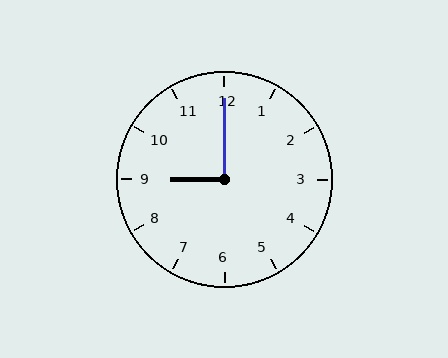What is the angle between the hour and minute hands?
Approximately 90 degrees.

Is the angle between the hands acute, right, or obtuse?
It is right.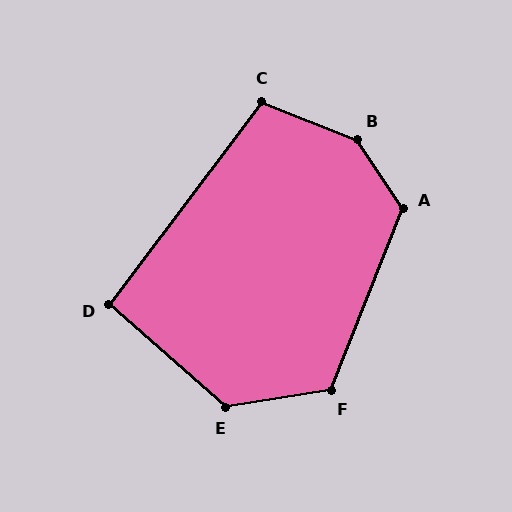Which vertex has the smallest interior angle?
D, at approximately 95 degrees.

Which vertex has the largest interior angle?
B, at approximately 145 degrees.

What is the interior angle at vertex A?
Approximately 125 degrees (obtuse).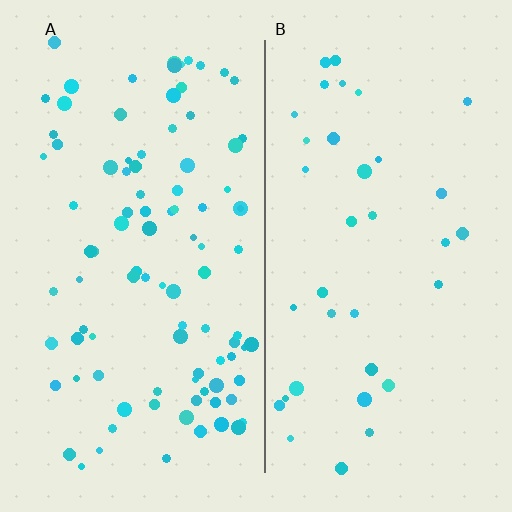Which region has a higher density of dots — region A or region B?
A (the left).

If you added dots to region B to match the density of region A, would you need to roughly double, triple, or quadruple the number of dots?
Approximately triple.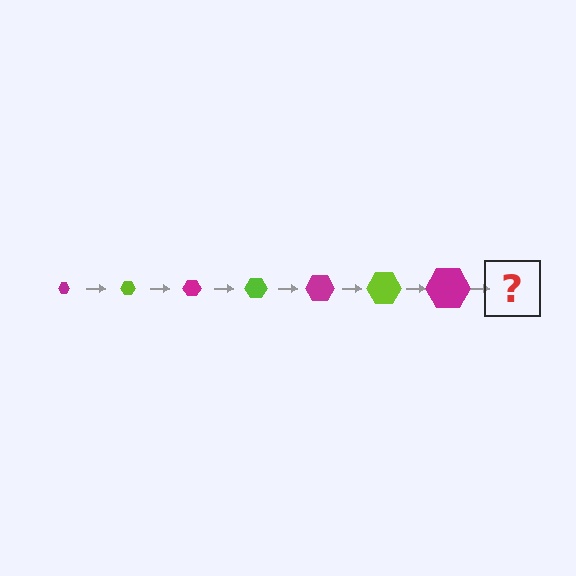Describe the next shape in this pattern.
It should be a lime hexagon, larger than the previous one.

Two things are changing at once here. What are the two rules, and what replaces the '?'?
The two rules are that the hexagon grows larger each step and the color cycles through magenta and lime. The '?' should be a lime hexagon, larger than the previous one.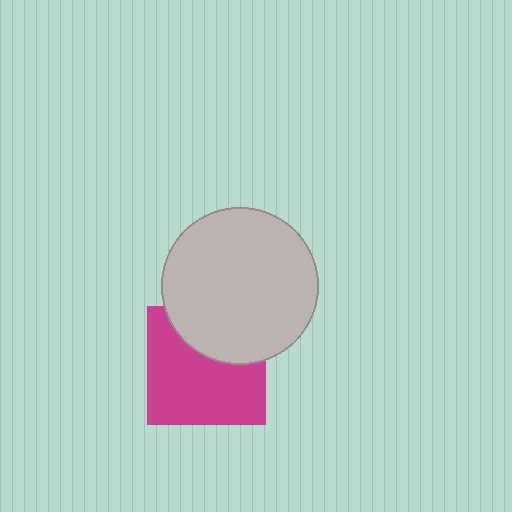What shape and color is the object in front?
The object in front is a light gray circle.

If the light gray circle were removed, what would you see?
You would see the complete magenta square.